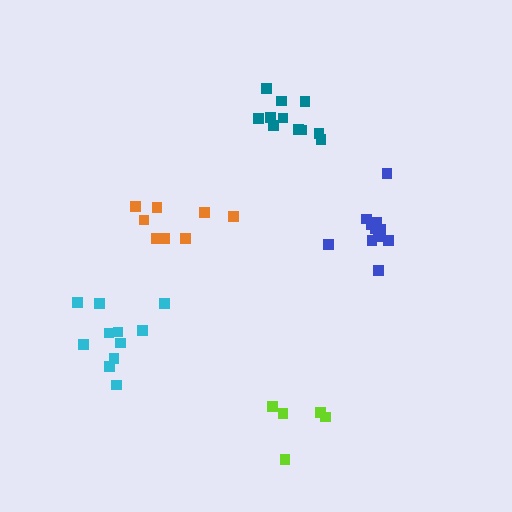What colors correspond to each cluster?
The clusters are colored: orange, blue, lime, teal, cyan.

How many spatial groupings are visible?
There are 5 spatial groupings.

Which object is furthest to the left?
The cyan cluster is leftmost.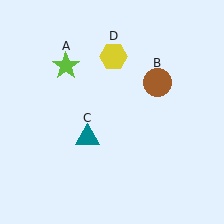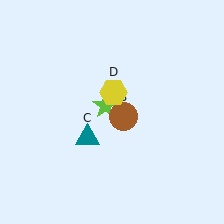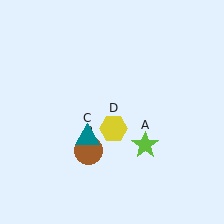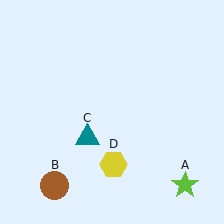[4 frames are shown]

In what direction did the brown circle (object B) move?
The brown circle (object B) moved down and to the left.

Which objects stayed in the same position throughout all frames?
Teal triangle (object C) remained stationary.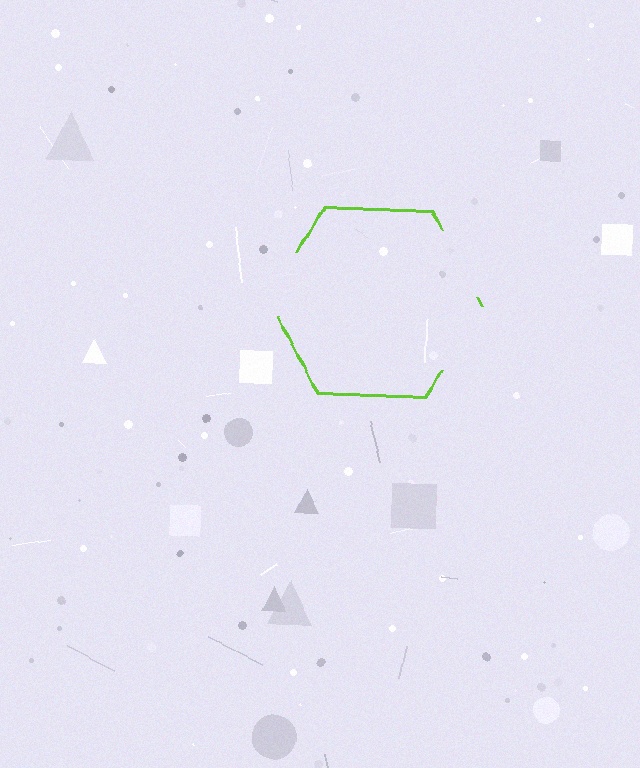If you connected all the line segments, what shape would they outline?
They would outline a hexagon.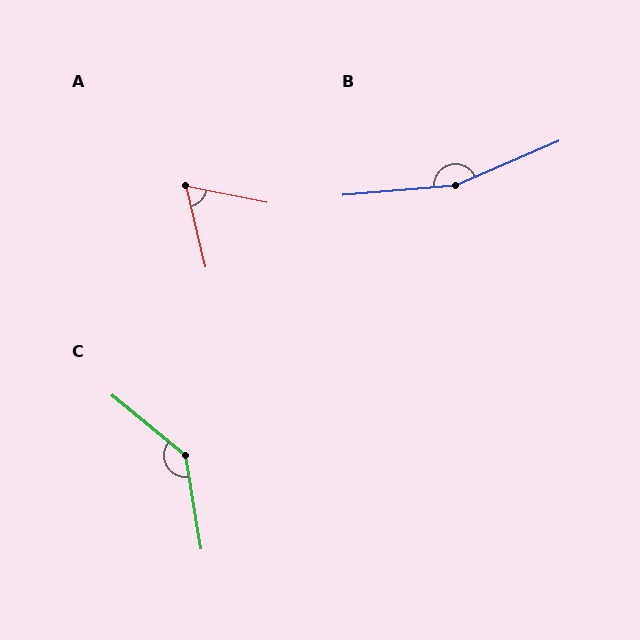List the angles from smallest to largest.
A (65°), C (139°), B (161°).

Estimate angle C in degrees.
Approximately 139 degrees.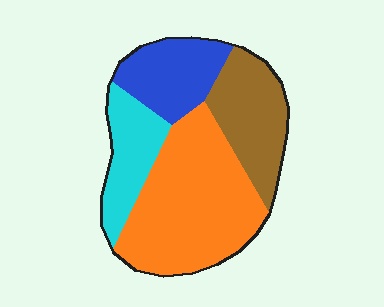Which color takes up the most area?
Orange, at roughly 45%.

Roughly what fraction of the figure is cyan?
Cyan covers roughly 15% of the figure.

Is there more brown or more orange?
Orange.